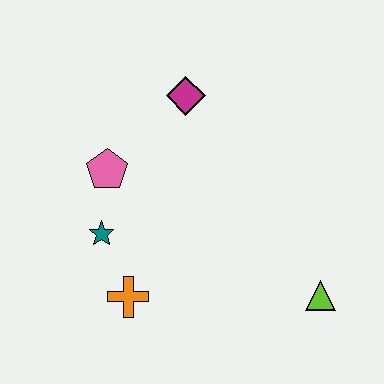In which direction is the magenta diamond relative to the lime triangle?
The magenta diamond is above the lime triangle.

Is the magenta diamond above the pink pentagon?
Yes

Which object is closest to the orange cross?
The teal star is closest to the orange cross.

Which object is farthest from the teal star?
The lime triangle is farthest from the teal star.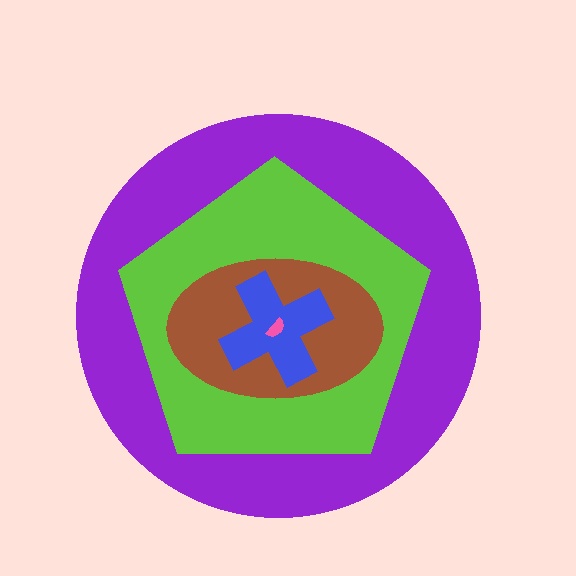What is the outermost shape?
The purple circle.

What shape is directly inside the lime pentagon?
The brown ellipse.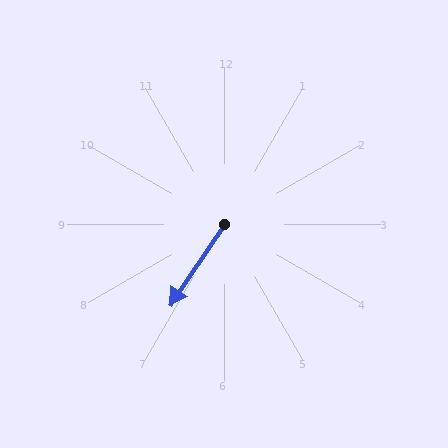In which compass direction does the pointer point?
Southwest.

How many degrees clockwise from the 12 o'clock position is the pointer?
Approximately 214 degrees.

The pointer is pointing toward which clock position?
Roughly 7 o'clock.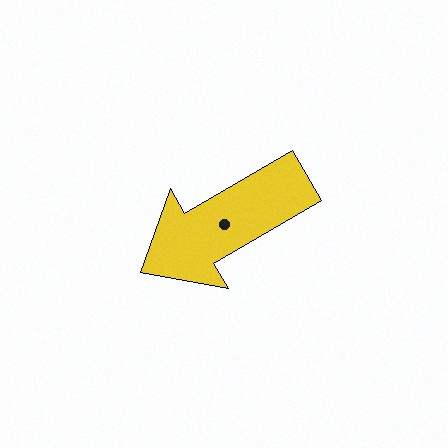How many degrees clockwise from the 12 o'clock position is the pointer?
Approximately 240 degrees.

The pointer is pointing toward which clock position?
Roughly 8 o'clock.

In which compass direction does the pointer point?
Southwest.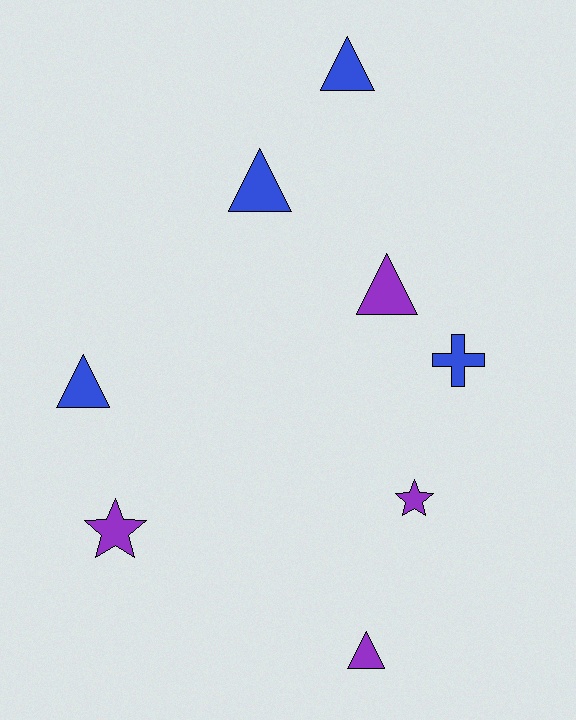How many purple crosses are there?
There are no purple crosses.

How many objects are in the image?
There are 8 objects.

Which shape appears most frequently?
Triangle, with 5 objects.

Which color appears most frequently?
Blue, with 4 objects.